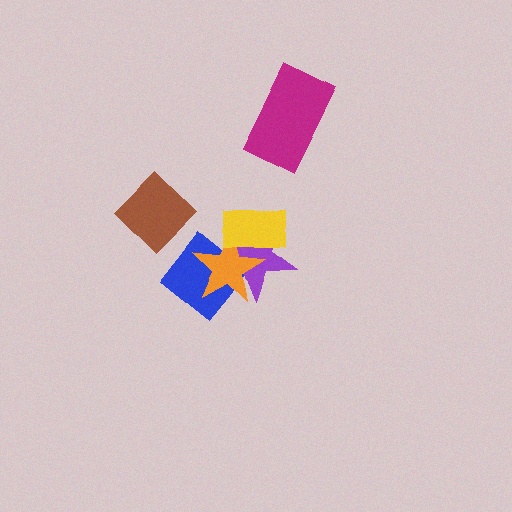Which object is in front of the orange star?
The yellow rectangle is in front of the orange star.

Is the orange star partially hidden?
Yes, it is partially covered by another shape.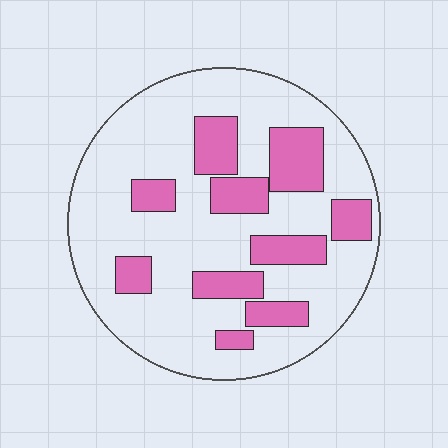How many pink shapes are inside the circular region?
10.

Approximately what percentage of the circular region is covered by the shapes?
Approximately 25%.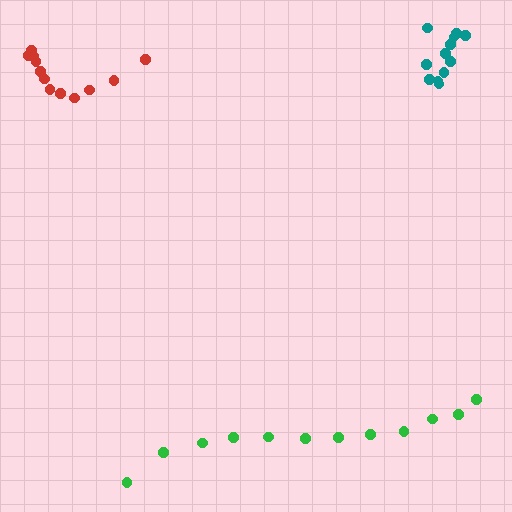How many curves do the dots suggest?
There are 3 distinct paths.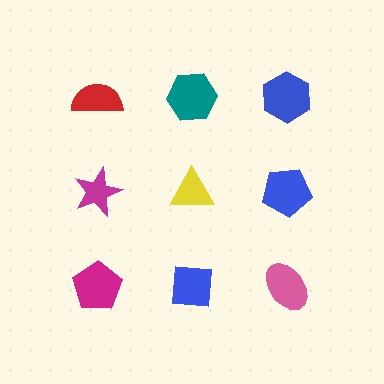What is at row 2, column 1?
A magenta star.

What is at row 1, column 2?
A teal hexagon.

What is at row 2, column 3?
A blue pentagon.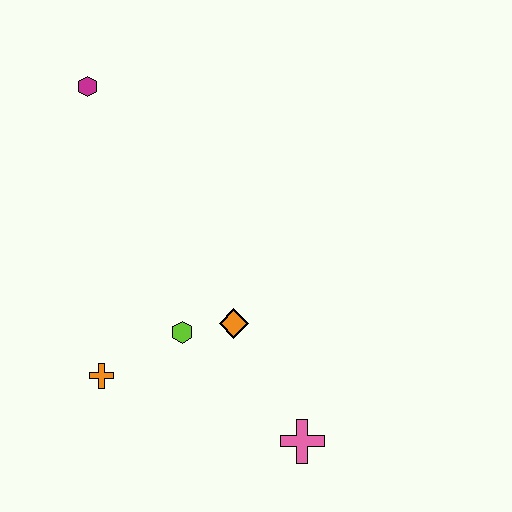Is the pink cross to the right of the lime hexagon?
Yes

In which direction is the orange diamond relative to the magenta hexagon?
The orange diamond is below the magenta hexagon.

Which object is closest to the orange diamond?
The lime hexagon is closest to the orange diamond.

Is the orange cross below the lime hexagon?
Yes